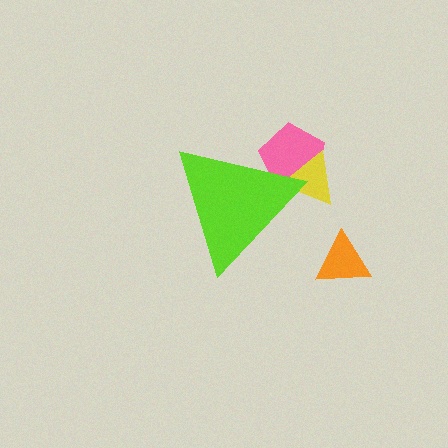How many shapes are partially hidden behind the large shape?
2 shapes are partially hidden.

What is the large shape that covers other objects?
A lime triangle.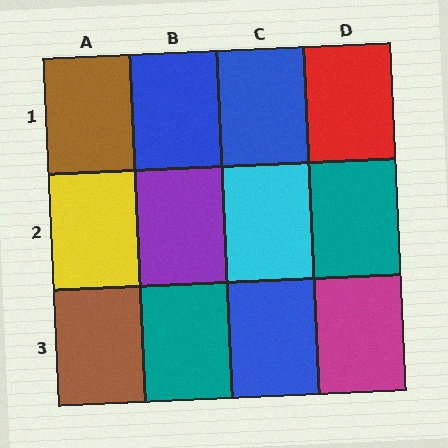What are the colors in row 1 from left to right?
Brown, blue, blue, red.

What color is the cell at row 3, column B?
Teal.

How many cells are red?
1 cell is red.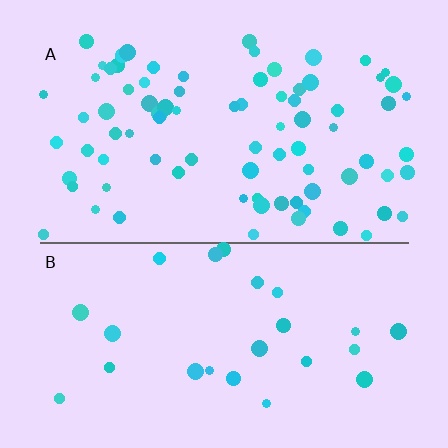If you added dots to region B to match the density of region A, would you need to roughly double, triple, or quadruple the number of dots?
Approximately triple.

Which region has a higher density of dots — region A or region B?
A (the top).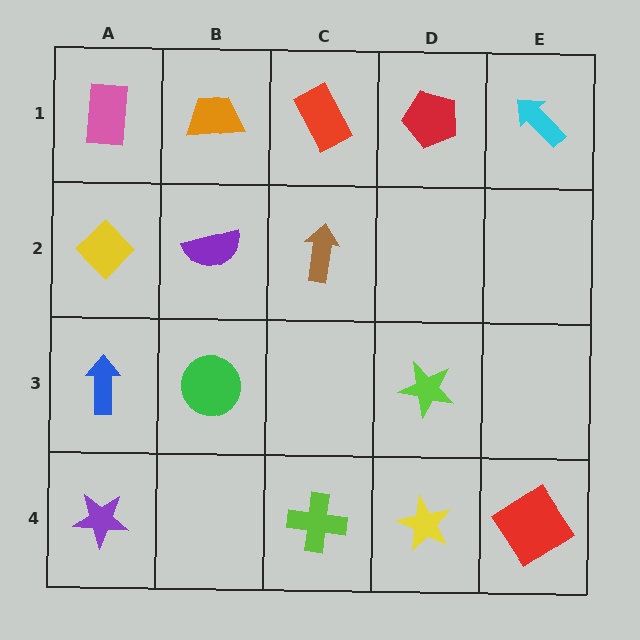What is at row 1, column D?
A red pentagon.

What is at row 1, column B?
An orange trapezoid.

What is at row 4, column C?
A lime cross.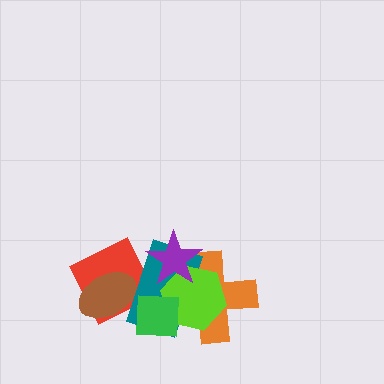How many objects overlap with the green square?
3 objects overlap with the green square.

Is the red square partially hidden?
Yes, it is partially covered by another shape.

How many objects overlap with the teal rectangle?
6 objects overlap with the teal rectangle.